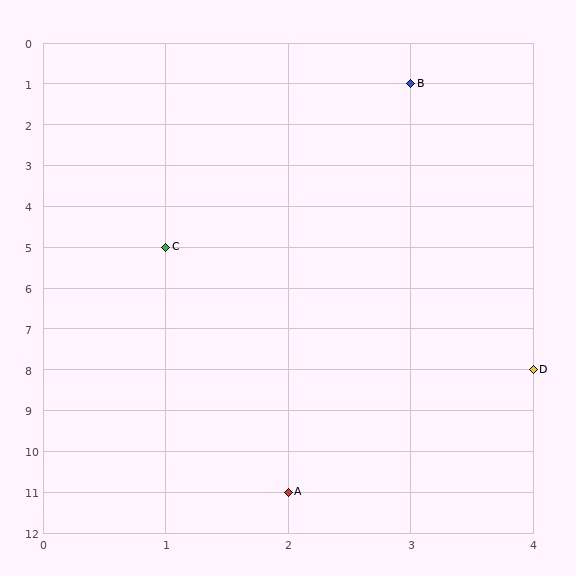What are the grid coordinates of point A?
Point A is at grid coordinates (2, 11).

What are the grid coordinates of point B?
Point B is at grid coordinates (3, 1).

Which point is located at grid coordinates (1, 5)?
Point C is at (1, 5).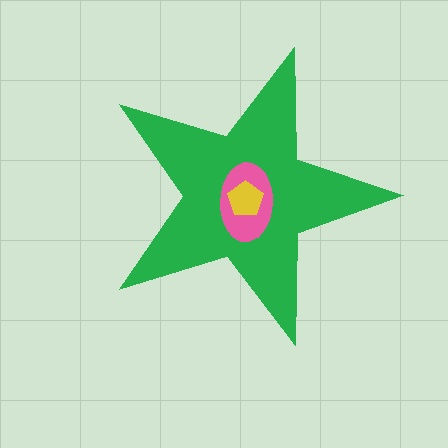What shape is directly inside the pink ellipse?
The yellow pentagon.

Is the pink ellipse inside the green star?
Yes.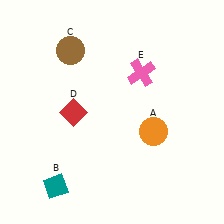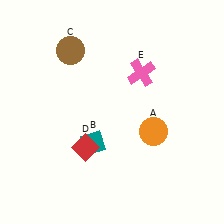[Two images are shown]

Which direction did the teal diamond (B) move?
The teal diamond (B) moved up.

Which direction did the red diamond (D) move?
The red diamond (D) moved down.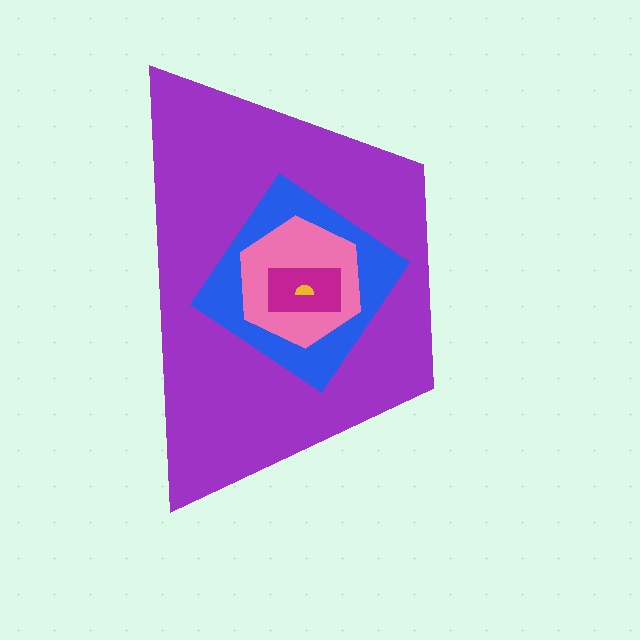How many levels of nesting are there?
5.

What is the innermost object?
The yellow semicircle.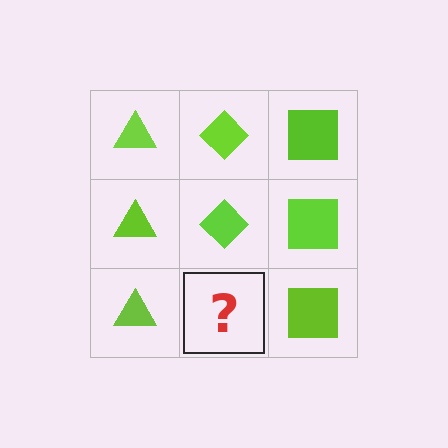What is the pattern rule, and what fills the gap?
The rule is that each column has a consistent shape. The gap should be filled with a lime diamond.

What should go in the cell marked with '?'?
The missing cell should contain a lime diamond.